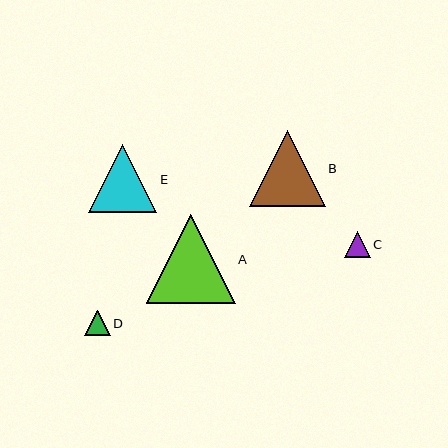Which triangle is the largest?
Triangle A is the largest with a size of approximately 89 pixels.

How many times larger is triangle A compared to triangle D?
Triangle A is approximately 3.4 times the size of triangle D.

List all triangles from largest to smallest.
From largest to smallest: A, B, E, D, C.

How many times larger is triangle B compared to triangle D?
Triangle B is approximately 2.9 times the size of triangle D.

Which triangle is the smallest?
Triangle C is the smallest with a size of approximately 26 pixels.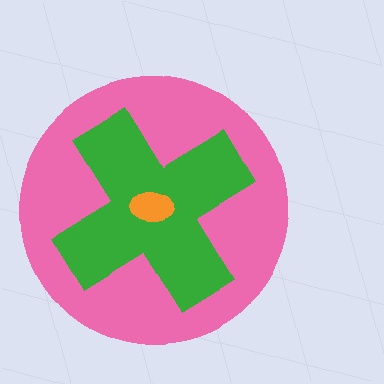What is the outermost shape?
The pink circle.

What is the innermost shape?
The orange ellipse.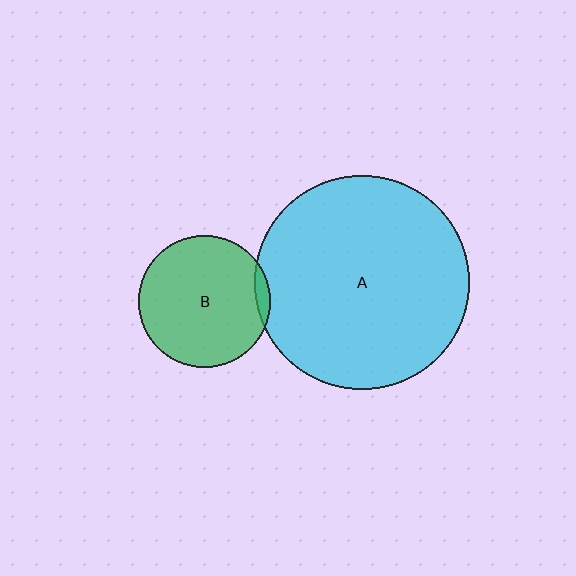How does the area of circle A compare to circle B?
Approximately 2.6 times.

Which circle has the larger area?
Circle A (cyan).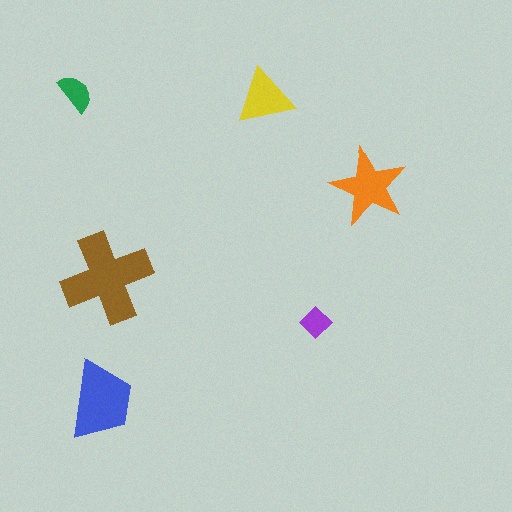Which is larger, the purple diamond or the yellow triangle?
The yellow triangle.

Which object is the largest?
The brown cross.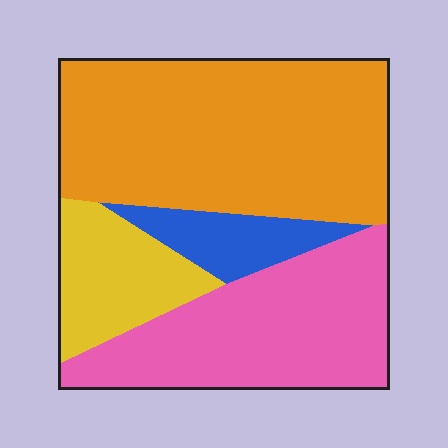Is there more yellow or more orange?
Orange.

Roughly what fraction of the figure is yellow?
Yellow takes up less than a sixth of the figure.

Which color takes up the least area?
Blue, at roughly 10%.